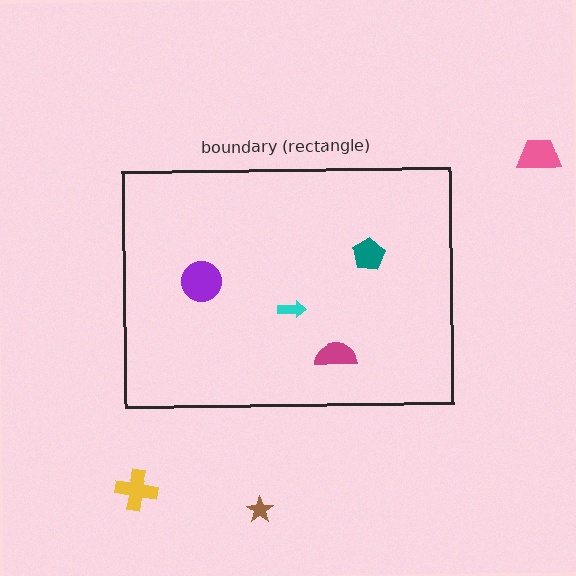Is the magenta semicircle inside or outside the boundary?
Inside.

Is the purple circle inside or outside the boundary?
Inside.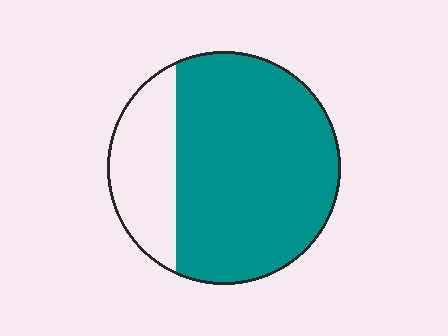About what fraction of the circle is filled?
About three quarters (3/4).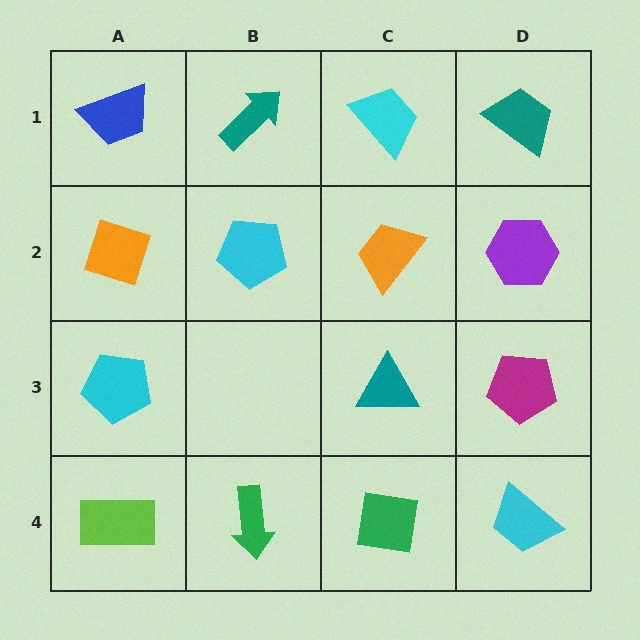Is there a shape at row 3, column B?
No, that cell is empty.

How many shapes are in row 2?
4 shapes.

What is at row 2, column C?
An orange trapezoid.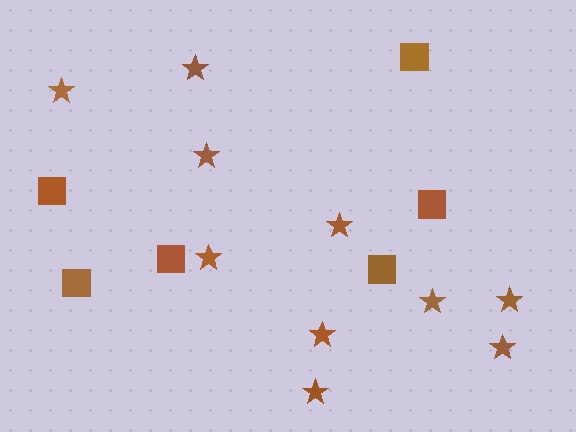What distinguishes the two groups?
There are 2 groups: one group of stars (10) and one group of squares (6).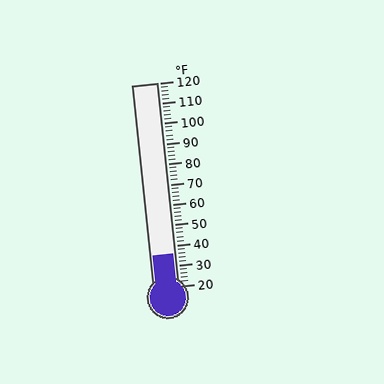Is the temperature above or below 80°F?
The temperature is below 80°F.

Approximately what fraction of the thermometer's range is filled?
The thermometer is filled to approximately 15% of its range.